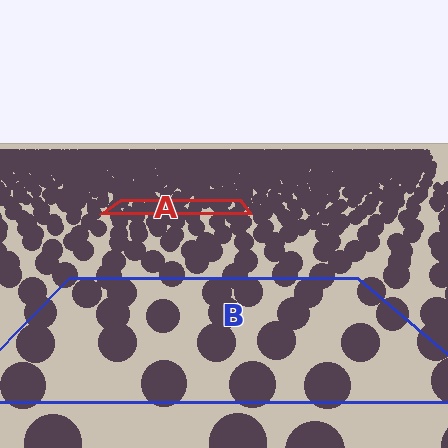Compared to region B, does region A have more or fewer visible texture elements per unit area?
Region A has more texture elements per unit area — they are packed more densely because it is farther away.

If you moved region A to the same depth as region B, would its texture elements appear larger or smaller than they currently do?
They would appear larger. At a closer depth, the same texture elements are projected at a bigger on-screen size.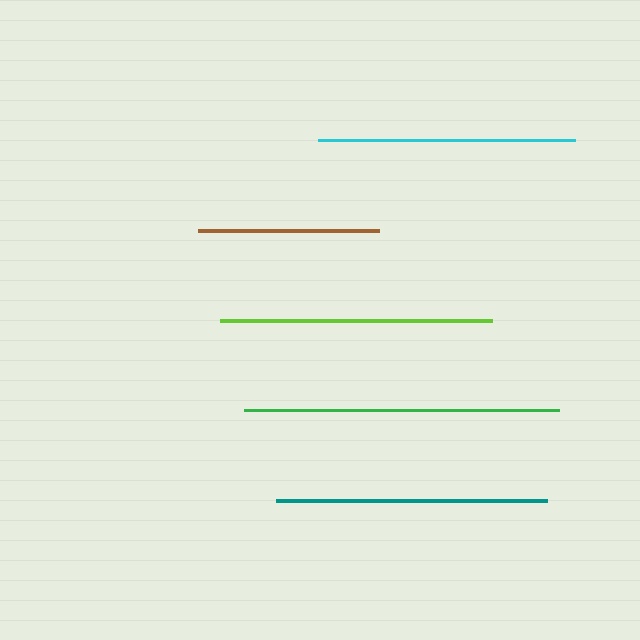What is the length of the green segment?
The green segment is approximately 314 pixels long.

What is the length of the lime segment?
The lime segment is approximately 272 pixels long.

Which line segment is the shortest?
The brown line is the shortest at approximately 181 pixels.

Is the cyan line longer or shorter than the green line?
The green line is longer than the cyan line.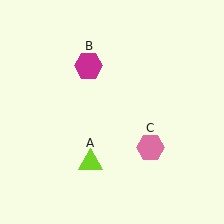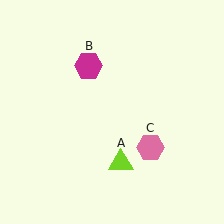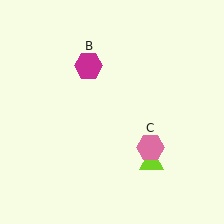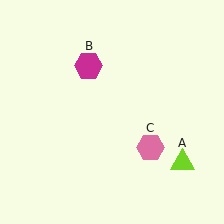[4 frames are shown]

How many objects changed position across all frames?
1 object changed position: lime triangle (object A).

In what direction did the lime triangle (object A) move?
The lime triangle (object A) moved right.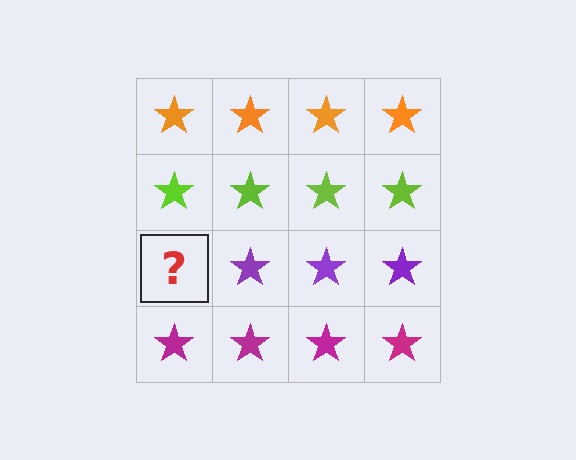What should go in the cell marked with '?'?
The missing cell should contain a purple star.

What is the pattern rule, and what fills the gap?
The rule is that each row has a consistent color. The gap should be filled with a purple star.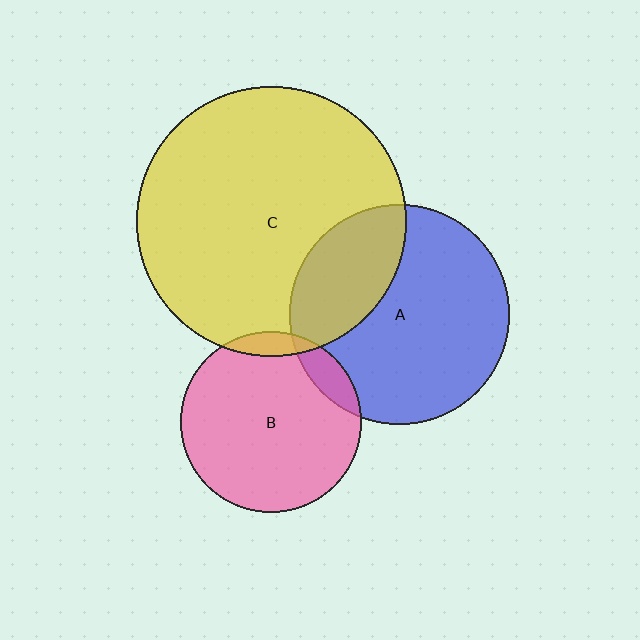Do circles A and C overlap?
Yes.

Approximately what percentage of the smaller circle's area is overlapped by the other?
Approximately 30%.